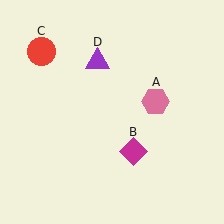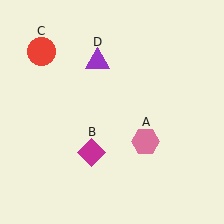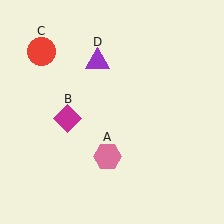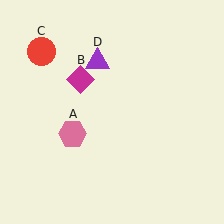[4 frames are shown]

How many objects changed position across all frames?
2 objects changed position: pink hexagon (object A), magenta diamond (object B).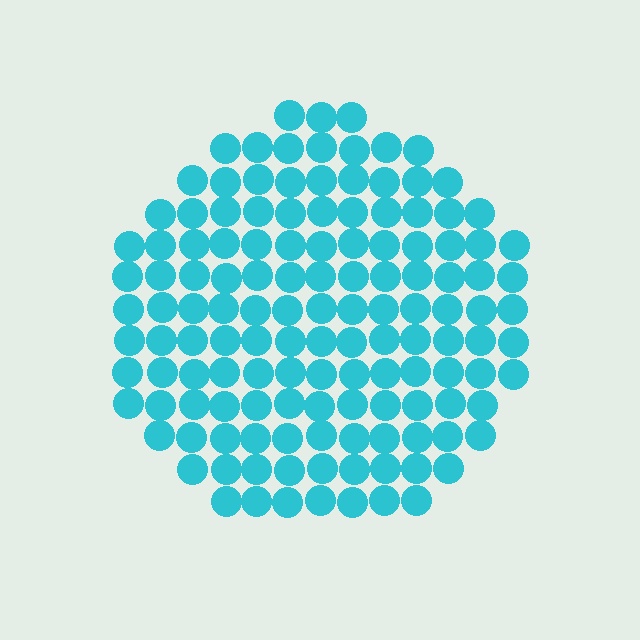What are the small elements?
The small elements are circles.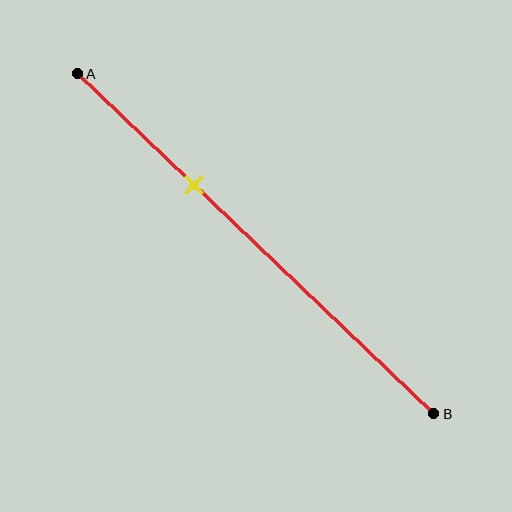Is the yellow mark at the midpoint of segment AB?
No, the mark is at about 35% from A, not at the 50% midpoint.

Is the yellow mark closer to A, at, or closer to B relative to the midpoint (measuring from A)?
The yellow mark is closer to point A than the midpoint of segment AB.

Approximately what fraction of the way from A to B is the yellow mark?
The yellow mark is approximately 35% of the way from A to B.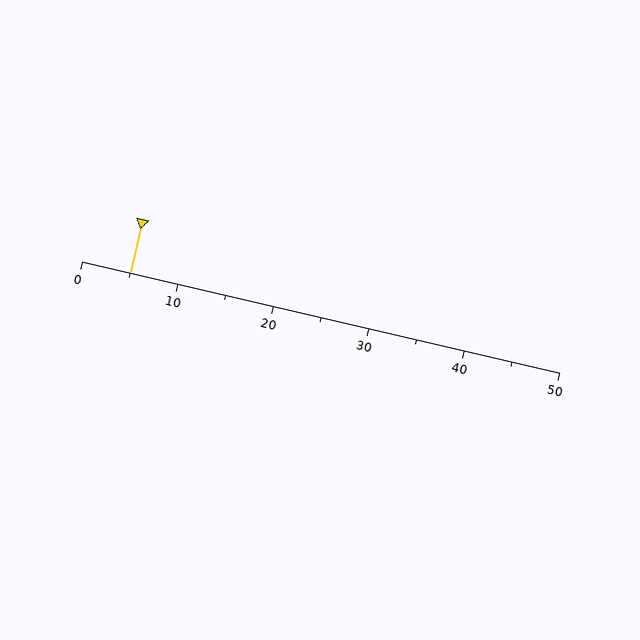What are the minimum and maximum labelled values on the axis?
The axis runs from 0 to 50.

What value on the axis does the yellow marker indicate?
The marker indicates approximately 5.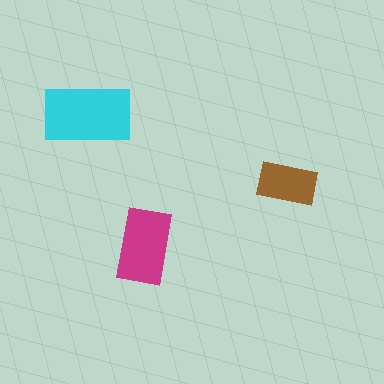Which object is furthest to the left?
The cyan rectangle is leftmost.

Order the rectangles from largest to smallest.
the cyan one, the magenta one, the brown one.